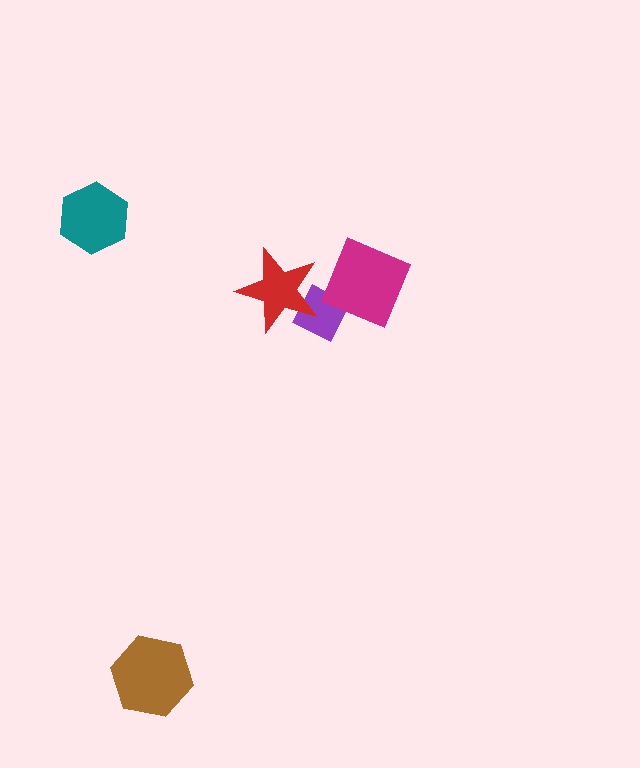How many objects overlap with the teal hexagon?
0 objects overlap with the teal hexagon.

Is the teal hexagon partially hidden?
No, no other shape covers it.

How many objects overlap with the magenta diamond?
1 object overlaps with the magenta diamond.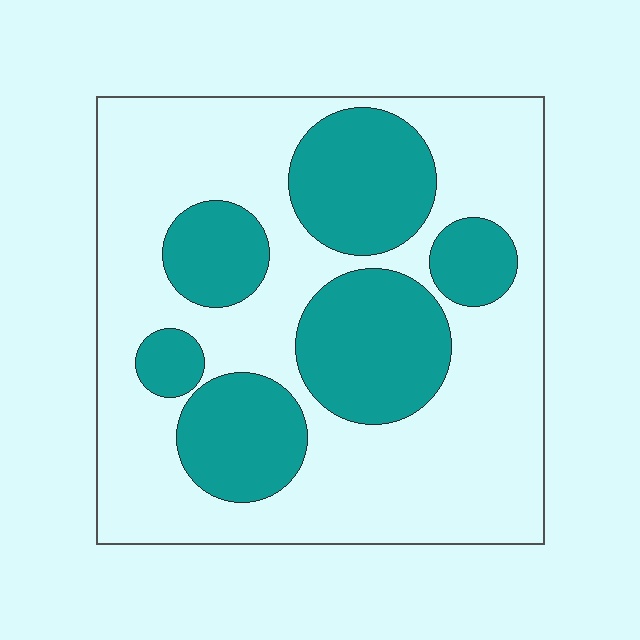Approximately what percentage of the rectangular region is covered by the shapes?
Approximately 35%.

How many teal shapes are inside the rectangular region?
6.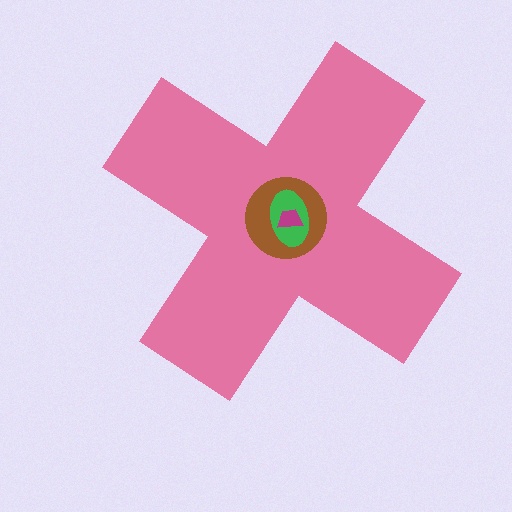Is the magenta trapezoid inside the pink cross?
Yes.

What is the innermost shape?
The magenta trapezoid.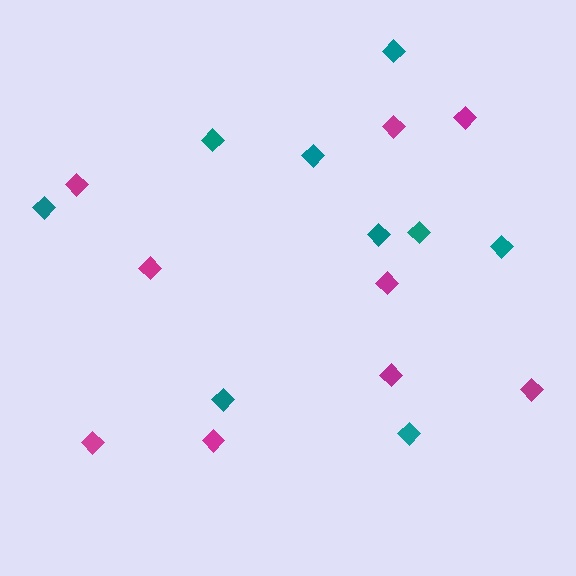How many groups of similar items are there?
There are 2 groups: one group of magenta diamonds (9) and one group of teal diamonds (9).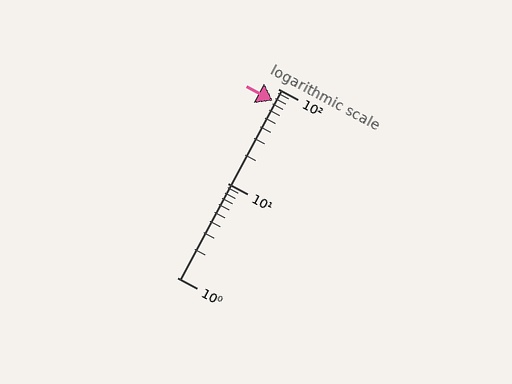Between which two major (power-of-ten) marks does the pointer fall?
The pointer is between 10 and 100.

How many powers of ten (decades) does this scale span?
The scale spans 2 decades, from 1 to 100.